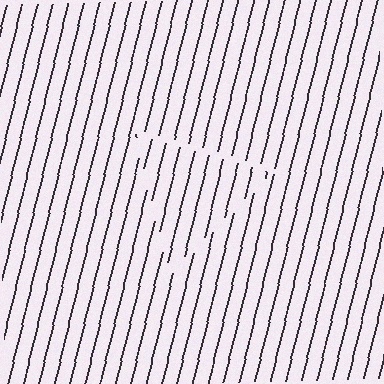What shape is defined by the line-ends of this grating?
An illusory triangle. The interior of the shape contains the same grating, shifted by half a period — the contour is defined by the phase discontinuity where line-ends from the inner and outer gratings abut.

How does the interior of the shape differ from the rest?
The interior of the shape contains the same grating, shifted by half a period — the contour is defined by the phase discontinuity where line-ends from the inner and outer gratings abut.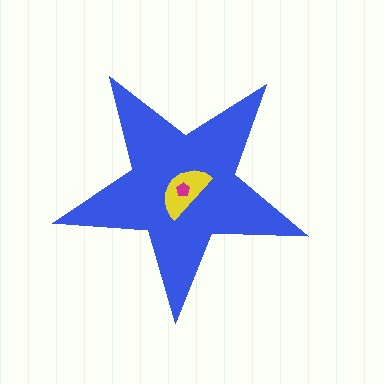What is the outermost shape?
The blue star.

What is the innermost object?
The magenta pentagon.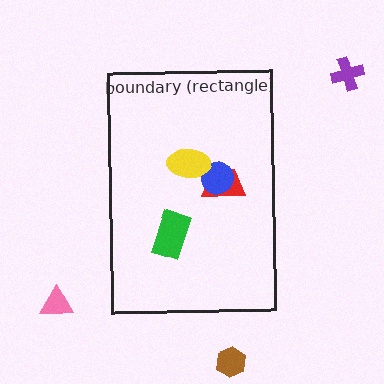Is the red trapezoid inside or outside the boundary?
Inside.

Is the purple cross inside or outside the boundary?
Outside.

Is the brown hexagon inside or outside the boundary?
Outside.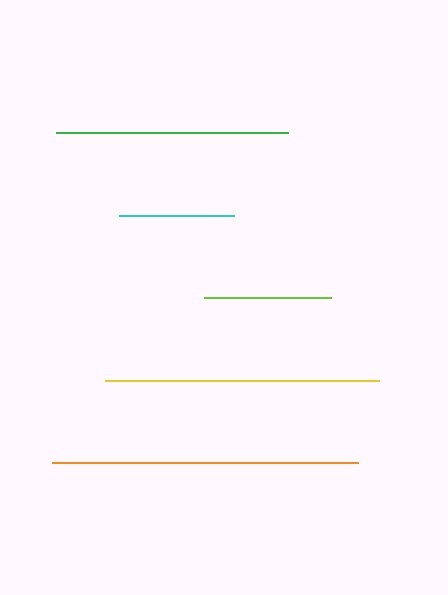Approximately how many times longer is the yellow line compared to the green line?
The yellow line is approximately 1.2 times the length of the green line.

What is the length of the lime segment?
The lime segment is approximately 127 pixels long.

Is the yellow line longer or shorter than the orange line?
The orange line is longer than the yellow line.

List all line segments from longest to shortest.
From longest to shortest: orange, yellow, green, lime, cyan.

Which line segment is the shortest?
The cyan line is the shortest at approximately 115 pixels.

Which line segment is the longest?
The orange line is the longest at approximately 306 pixels.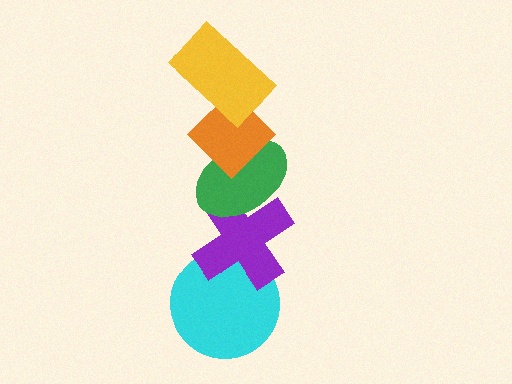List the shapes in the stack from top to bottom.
From top to bottom: the yellow rectangle, the orange diamond, the green ellipse, the purple cross, the cyan circle.